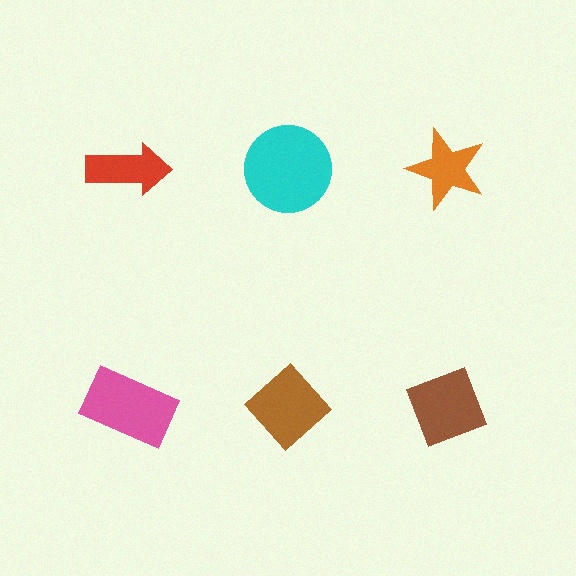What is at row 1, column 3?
An orange star.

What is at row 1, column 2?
A cyan circle.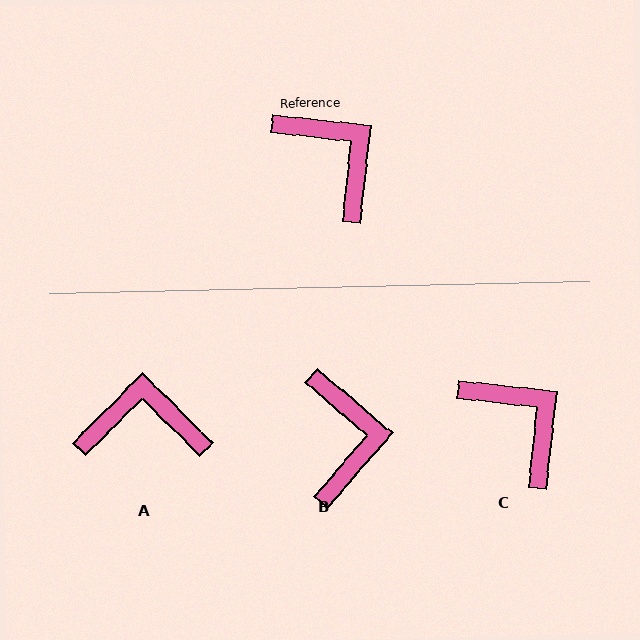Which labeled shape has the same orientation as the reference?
C.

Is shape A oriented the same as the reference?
No, it is off by about 51 degrees.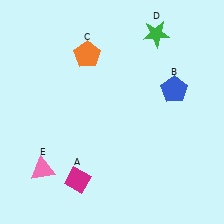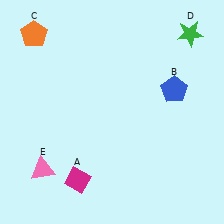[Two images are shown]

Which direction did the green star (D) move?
The green star (D) moved right.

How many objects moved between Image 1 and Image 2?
2 objects moved between the two images.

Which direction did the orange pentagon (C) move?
The orange pentagon (C) moved left.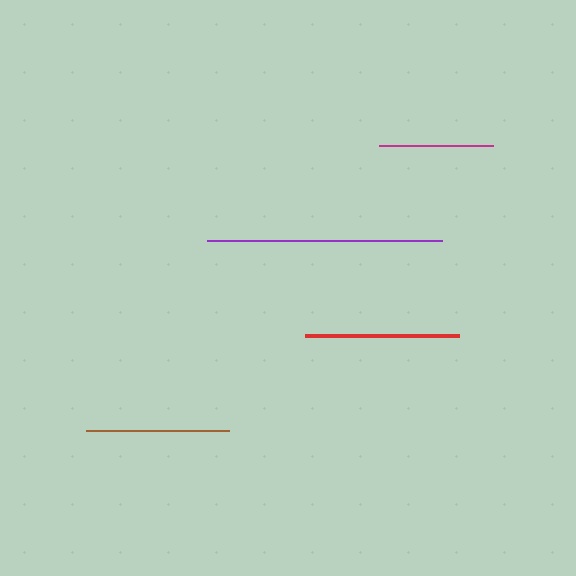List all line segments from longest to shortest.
From longest to shortest: purple, red, brown, magenta.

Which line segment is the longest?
The purple line is the longest at approximately 235 pixels.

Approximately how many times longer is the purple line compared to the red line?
The purple line is approximately 1.5 times the length of the red line.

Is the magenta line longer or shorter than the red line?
The red line is longer than the magenta line.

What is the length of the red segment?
The red segment is approximately 153 pixels long.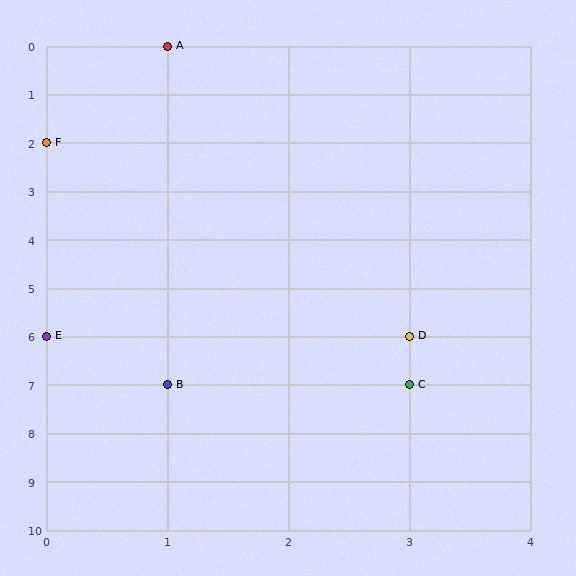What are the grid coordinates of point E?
Point E is at grid coordinates (0, 6).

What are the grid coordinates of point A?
Point A is at grid coordinates (1, 0).